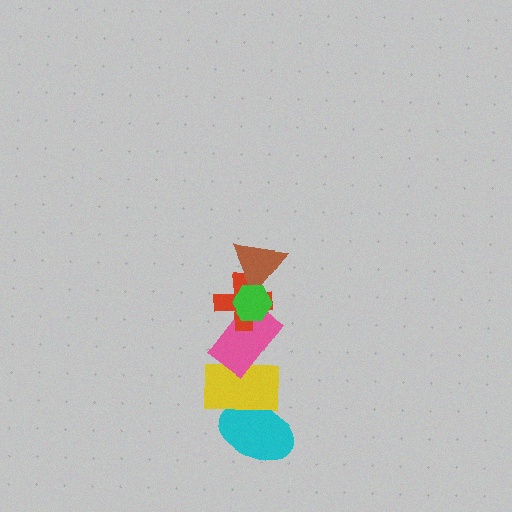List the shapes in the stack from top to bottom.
From top to bottom: the green hexagon, the brown triangle, the red cross, the pink rectangle, the yellow rectangle, the cyan ellipse.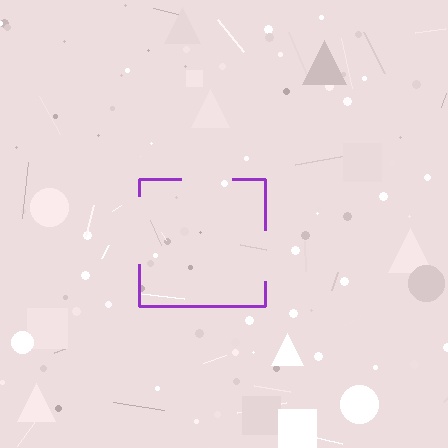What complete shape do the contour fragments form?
The contour fragments form a square.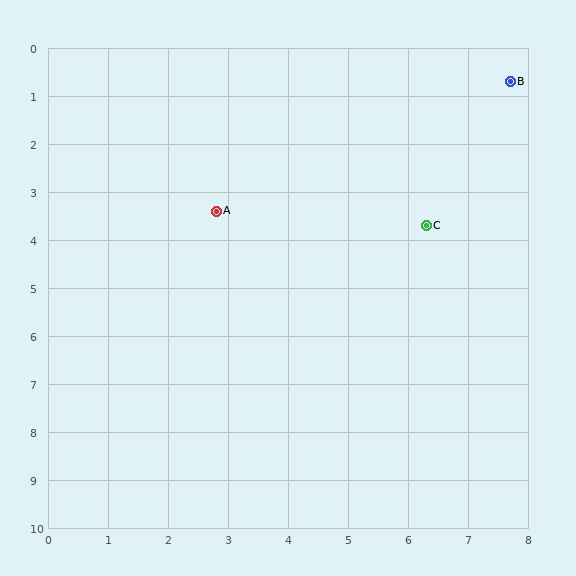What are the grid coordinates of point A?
Point A is at approximately (2.8, 3.4).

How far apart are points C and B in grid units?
Points C and B are about 3.3 grid units apart.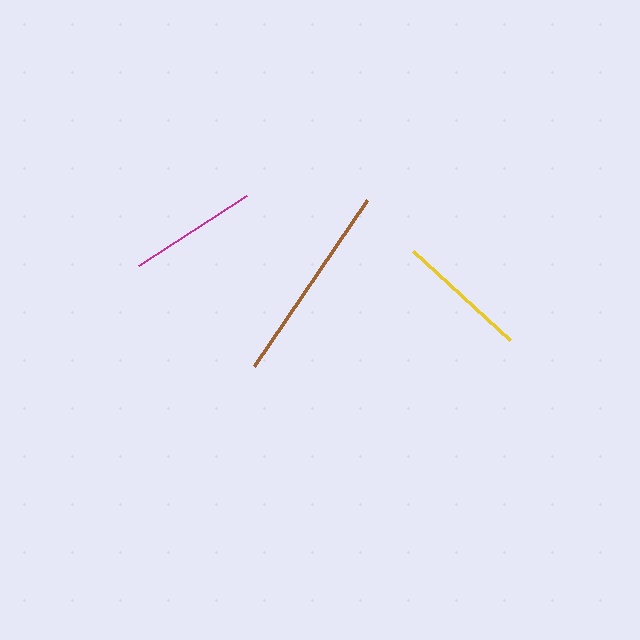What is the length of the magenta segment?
The magenta segment is approximately 129 pixels long.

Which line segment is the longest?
The brown line is the longest at approximately 201 pixels.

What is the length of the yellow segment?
The yellow segment is approximately 131 pixels long.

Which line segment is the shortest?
The magenta line is the shortest at approximately 129 pixels.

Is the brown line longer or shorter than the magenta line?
The brown line is longer than the magenta line.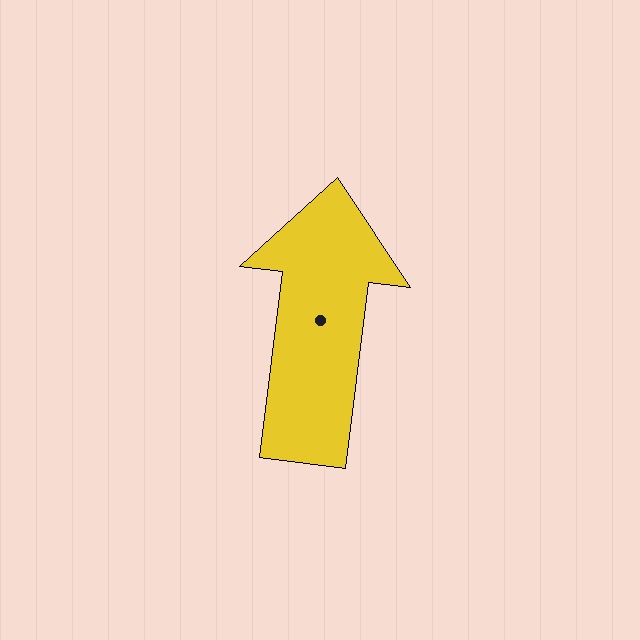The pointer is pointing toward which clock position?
Roughly 12 o'clock.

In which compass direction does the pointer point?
North.